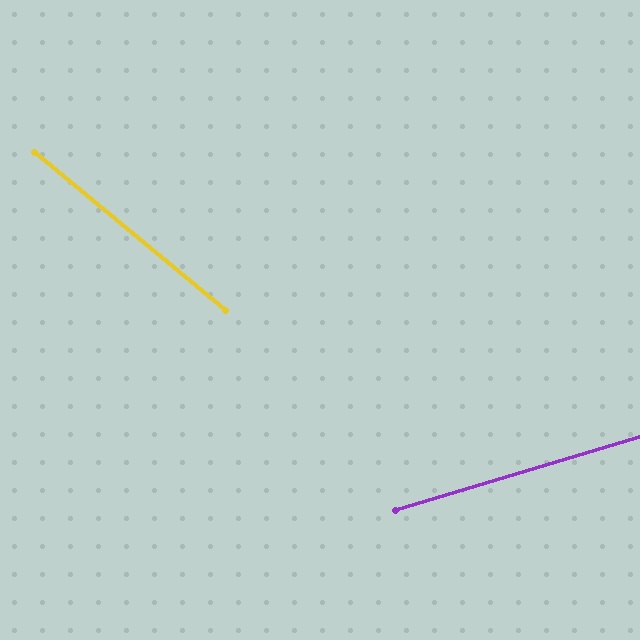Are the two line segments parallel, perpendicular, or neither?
Neither parallel nor perpendicular — they differ by about 56°.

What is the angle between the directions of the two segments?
Approximately 56 degrees.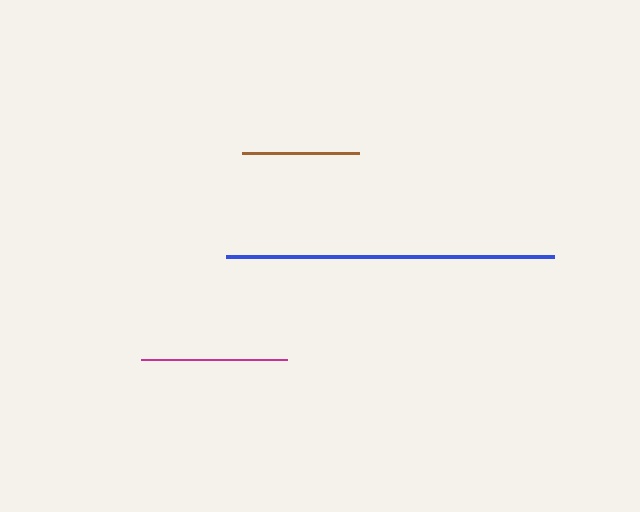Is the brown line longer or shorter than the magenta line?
The magenta line is longer than the brown line.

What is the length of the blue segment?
The blue segment is approximately 328 pixels long.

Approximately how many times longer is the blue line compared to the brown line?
The blue line is approximately 2.8 times the length of the brown line.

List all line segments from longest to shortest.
From longest to shortest: blue, magenta, brown.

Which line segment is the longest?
The blue line is the longest at approximately 328 pixels.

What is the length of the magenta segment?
The magenta segment is approximately 146 pixels long.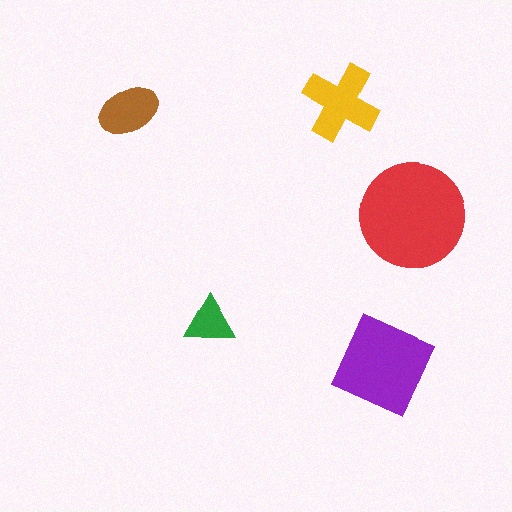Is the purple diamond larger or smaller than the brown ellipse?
Larger.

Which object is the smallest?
The green triangle.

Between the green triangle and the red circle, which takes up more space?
The red circle.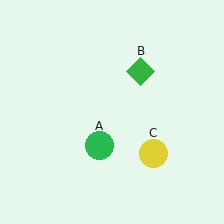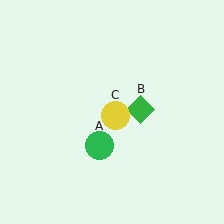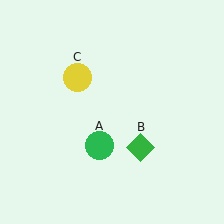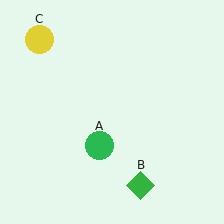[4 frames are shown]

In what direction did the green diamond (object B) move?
The green diamond (object B) moved down.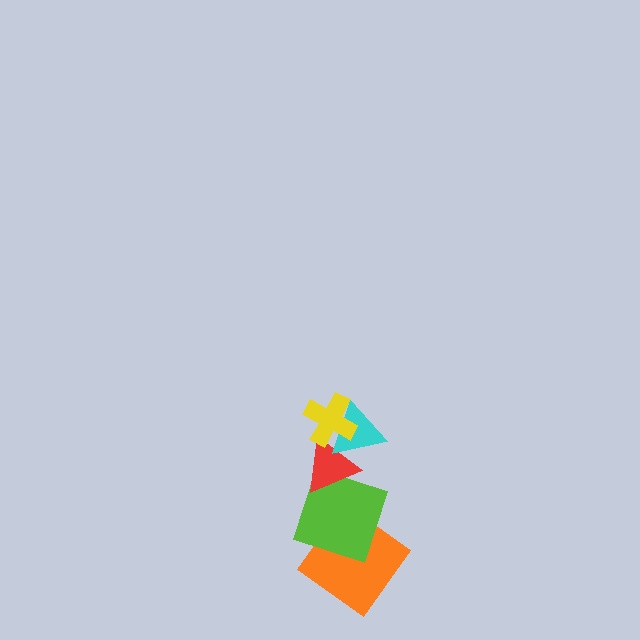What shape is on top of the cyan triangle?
The yellow cross is on top of the cyan triangle.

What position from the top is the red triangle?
The red triangle is 3rd from the top.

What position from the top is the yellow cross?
The yellow cross is 1st from the top.